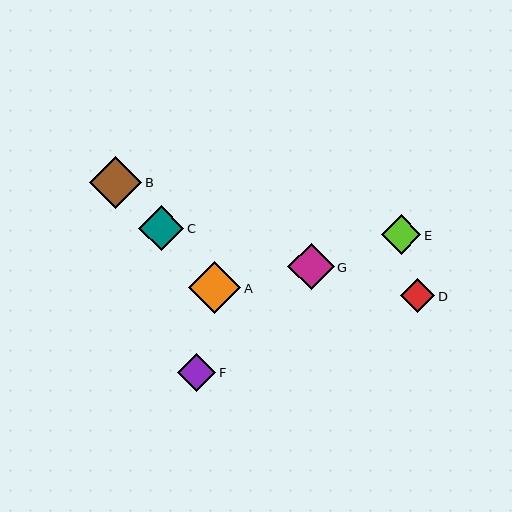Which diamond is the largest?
Diamond B is the largest with a size of approximately 53 pixels.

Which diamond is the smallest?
Diamond D is the smallest with a size of approximately 34 pixels.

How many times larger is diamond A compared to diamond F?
Diamond A is approximately 1.4 times the size of diamond F.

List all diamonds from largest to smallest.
From largest to smallest: B, A, G, C, E, F, D.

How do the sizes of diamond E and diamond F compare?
Diamond E and diamond F are approximately the same size.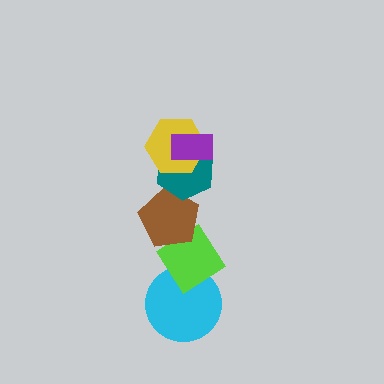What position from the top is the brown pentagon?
The brown pentagon is 4th from the top.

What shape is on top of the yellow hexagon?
The purple rectangle is on top of the yellow hexagon.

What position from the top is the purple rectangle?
The purple rectangle is 1st from the top.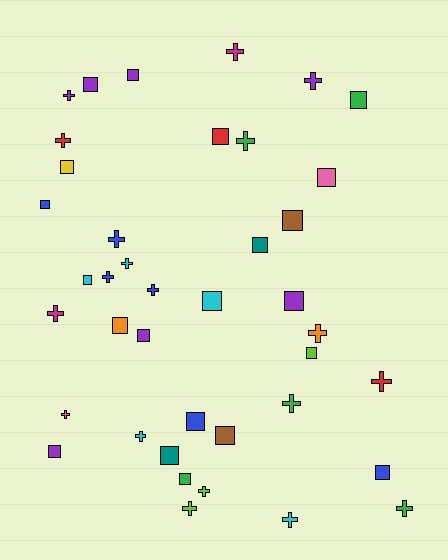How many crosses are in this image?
There are 19 crosses.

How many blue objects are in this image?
There are 6 blue objects.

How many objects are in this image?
There are 40 objects.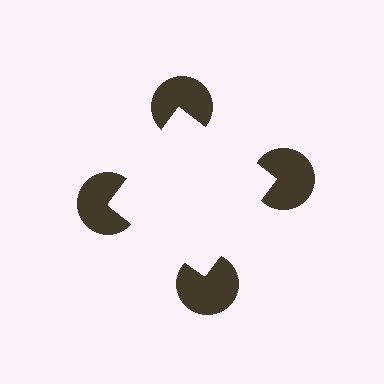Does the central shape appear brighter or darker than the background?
It typically appears slightly brighter than the background, even though no actual brightness change is drawn.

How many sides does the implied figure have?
4 sides.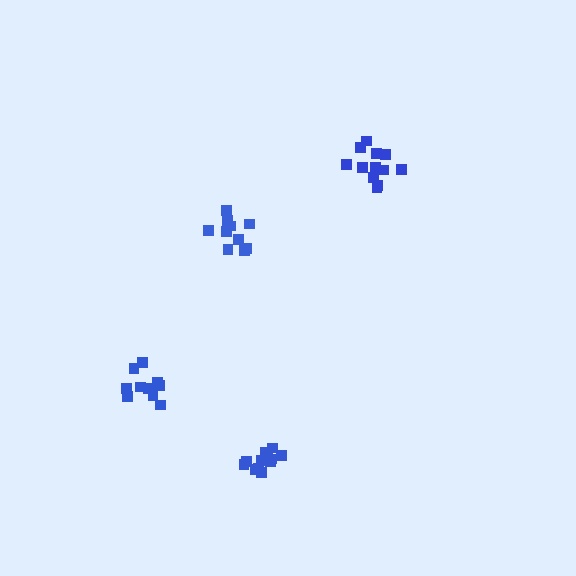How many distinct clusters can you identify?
There are 4 distinct clusters.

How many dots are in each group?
Group 1: 12 dots, Group 2: 10 dots, Group 3: 12 dots, Group 4: 10 dots (44 total).